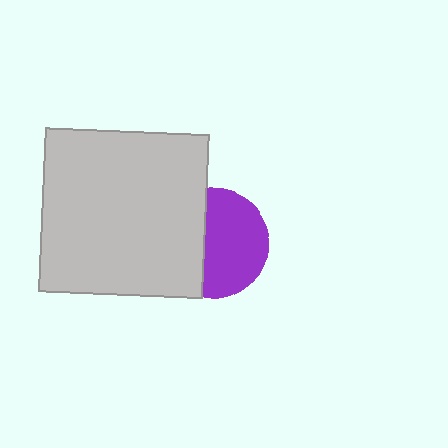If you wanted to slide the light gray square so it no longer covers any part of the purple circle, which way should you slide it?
Slide it left — that is the most direct way to separate the two shapes.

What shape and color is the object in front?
The object in front is a light gray square.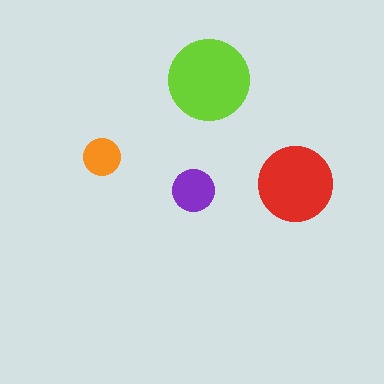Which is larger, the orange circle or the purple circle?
The purple one.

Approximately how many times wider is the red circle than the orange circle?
About 2 times wider.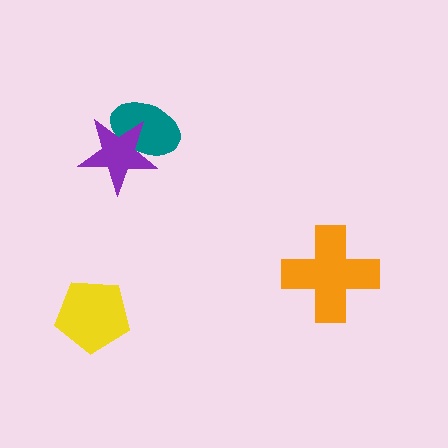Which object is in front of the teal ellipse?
The purple star is in front of the teal ellipse.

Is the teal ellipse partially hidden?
Yes, it is partially covered by another shape.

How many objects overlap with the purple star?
1 object overlaps with the purple star.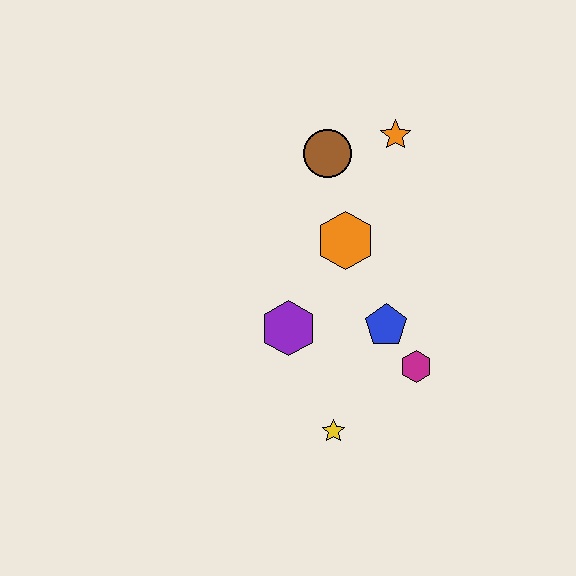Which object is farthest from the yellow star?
The orange star is farthest from the yellow star.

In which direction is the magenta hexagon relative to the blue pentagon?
The magenta hexagon is below the blue pentagon.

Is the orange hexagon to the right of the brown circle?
Yes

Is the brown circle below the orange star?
Yes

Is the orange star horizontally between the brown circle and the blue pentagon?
No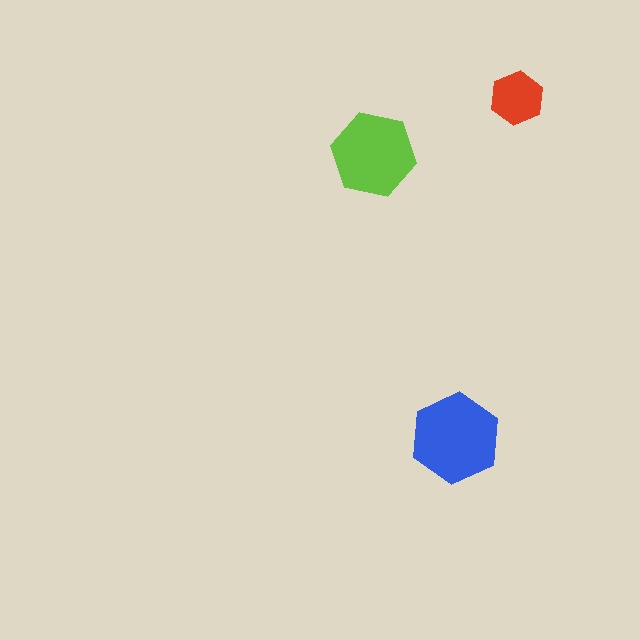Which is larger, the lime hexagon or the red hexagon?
The lime one.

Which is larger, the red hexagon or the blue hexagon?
The blue one.